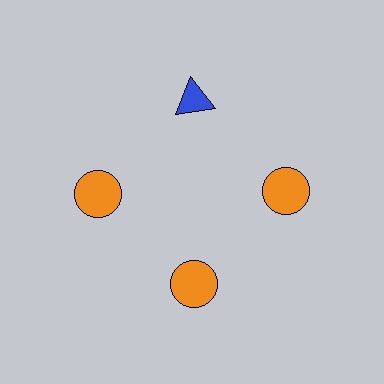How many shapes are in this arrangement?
There are 4 shapes arranged in a ring pattern.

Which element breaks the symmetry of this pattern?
The blue triangle at roughly the 12 o'clock position breaks the symmetry. All other shapes are orange circles.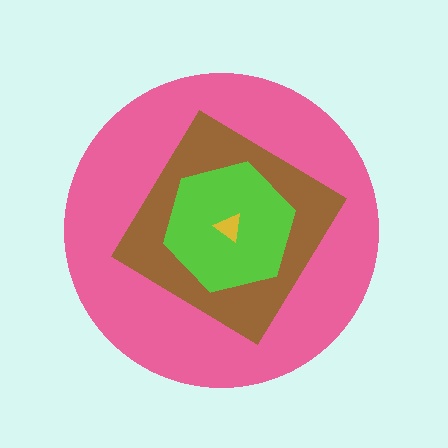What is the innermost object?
The yellow triangle.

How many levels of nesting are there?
4.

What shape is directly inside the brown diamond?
The lime hexagon.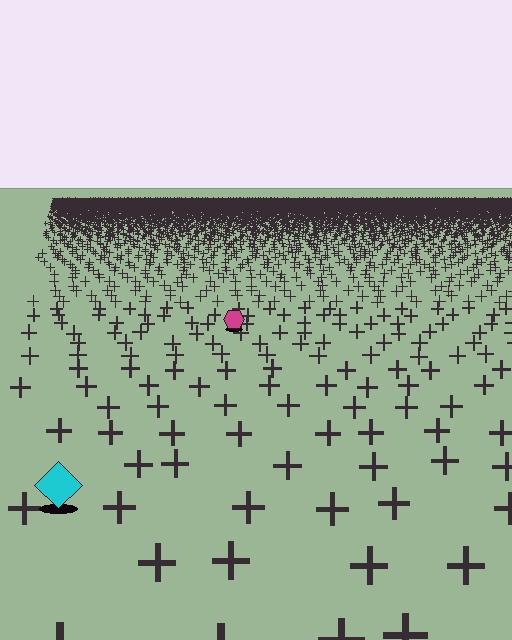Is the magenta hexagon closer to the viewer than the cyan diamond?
No. The cyan diamond is closer — you can tell from the texture gradient: the ground texture is coarser near it.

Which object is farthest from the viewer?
The magenta hexagon is farthest from the viewer. It appears smaller and the ground texture around it is denser.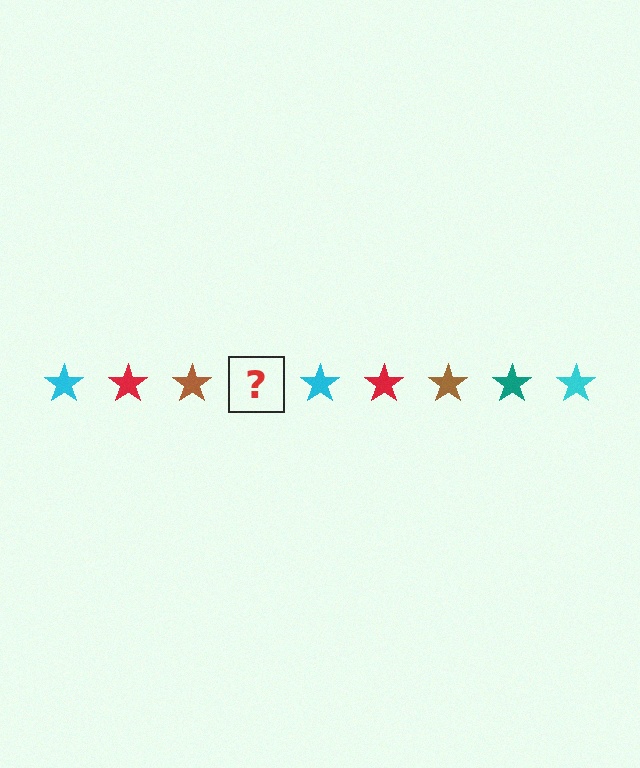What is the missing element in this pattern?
The missing element is a teal star.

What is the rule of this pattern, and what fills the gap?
The rule is that the pattern cycles through cyan, red, brown, teal stars. The gap should be filled with a teal star.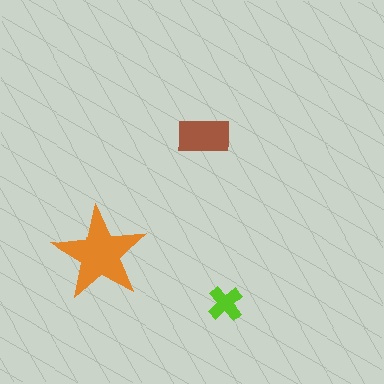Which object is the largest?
The orange star.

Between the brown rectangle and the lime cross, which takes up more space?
The brown rectangle.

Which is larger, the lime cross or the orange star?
The orange star.